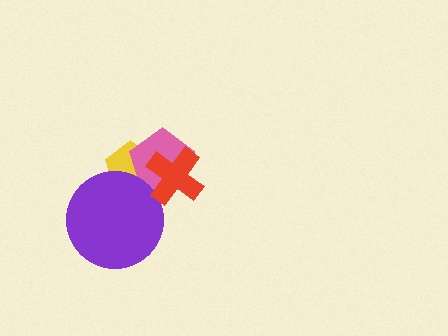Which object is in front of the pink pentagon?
The red cross is in front of the pink pentagon.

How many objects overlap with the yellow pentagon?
3 objects overlap with the yellow pentagon.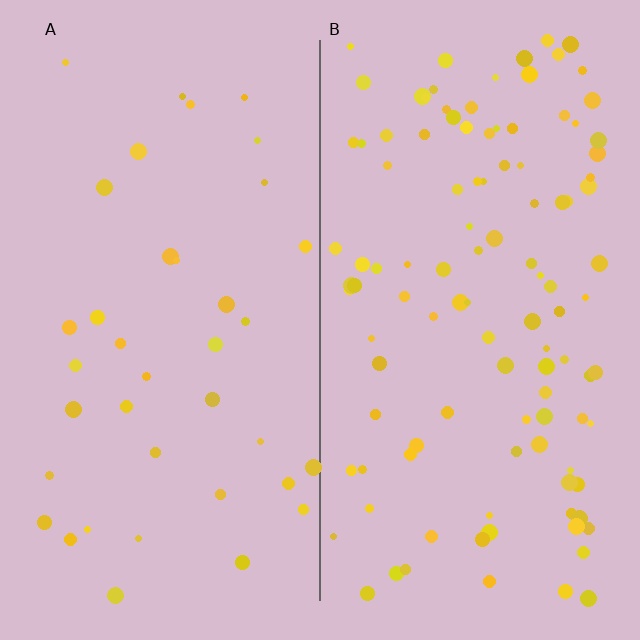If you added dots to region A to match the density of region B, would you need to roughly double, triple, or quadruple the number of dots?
Approximately triple.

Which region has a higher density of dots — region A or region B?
B (the right).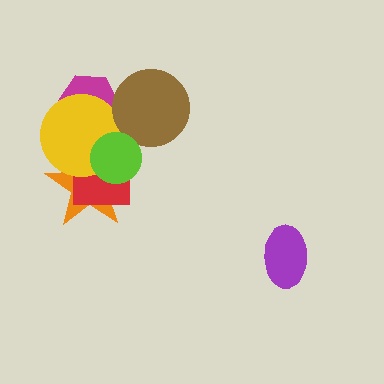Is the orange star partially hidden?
Yes, it is partially covered by another shape.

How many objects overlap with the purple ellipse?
0 objects overlap with the purple ellipse.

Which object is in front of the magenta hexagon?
The yellow circle is in front of the magenta hexagon.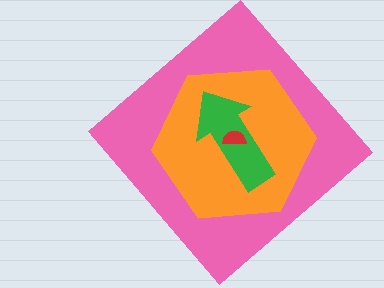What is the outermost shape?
The pink diamond.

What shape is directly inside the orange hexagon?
The green arrow.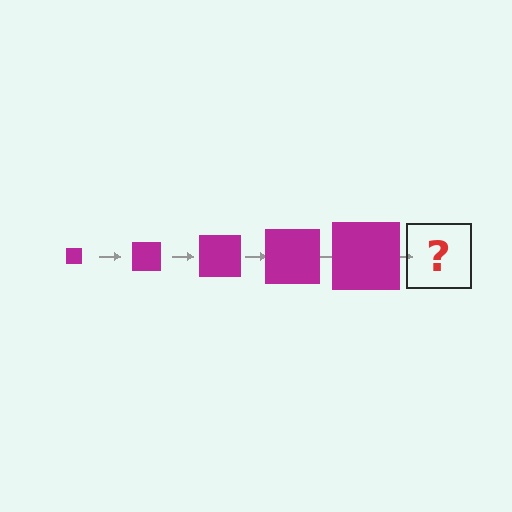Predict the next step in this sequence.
The next step is a magenta square, larger than the previous one.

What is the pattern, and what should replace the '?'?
The pattern is that the square gets progressively larger each step. The '?' should be a magenta square, larger than the previous one.